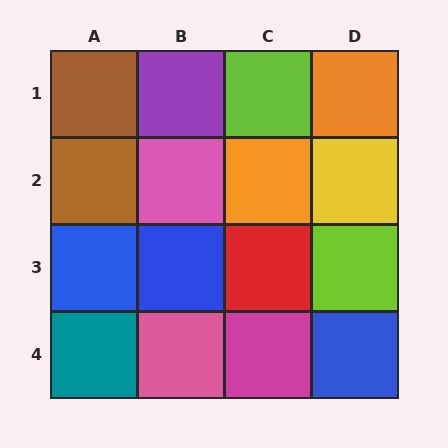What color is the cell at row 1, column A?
Brown.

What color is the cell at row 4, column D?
Blue.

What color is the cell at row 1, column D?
Orange.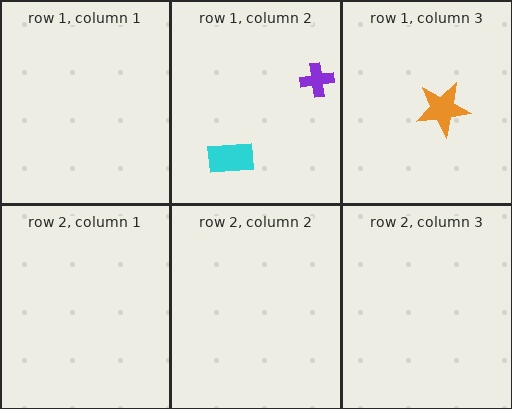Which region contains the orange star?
The row 1, column 3 region.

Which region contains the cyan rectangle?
The row 1, column 2 region.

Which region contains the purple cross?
The row 1, column 2 region.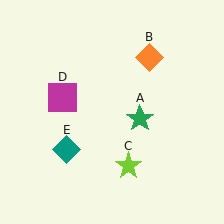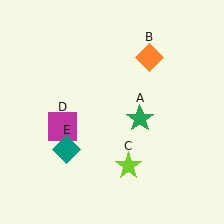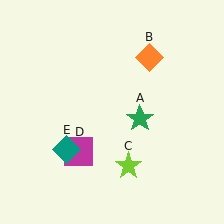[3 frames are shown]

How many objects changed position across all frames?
1 object changed position: magenta square (object D).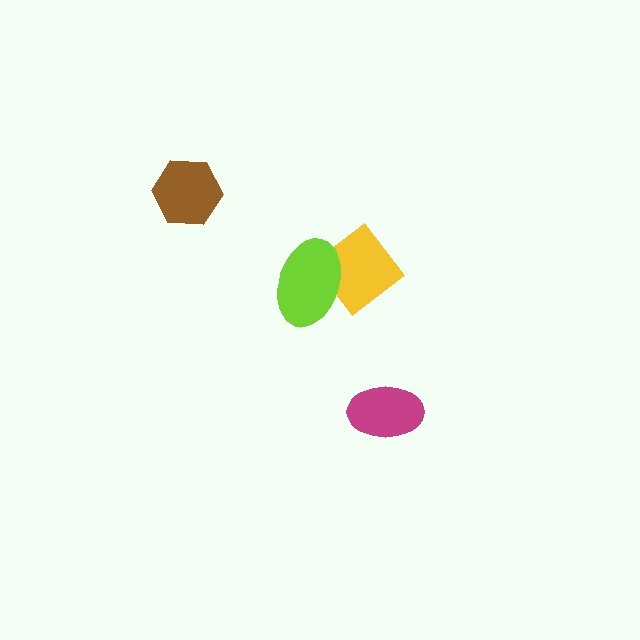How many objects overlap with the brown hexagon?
0 objects overlap with the brown hexagon.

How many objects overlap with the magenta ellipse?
0 objects overlap with the magenta ellipse.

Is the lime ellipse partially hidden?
No, no other shape covers it.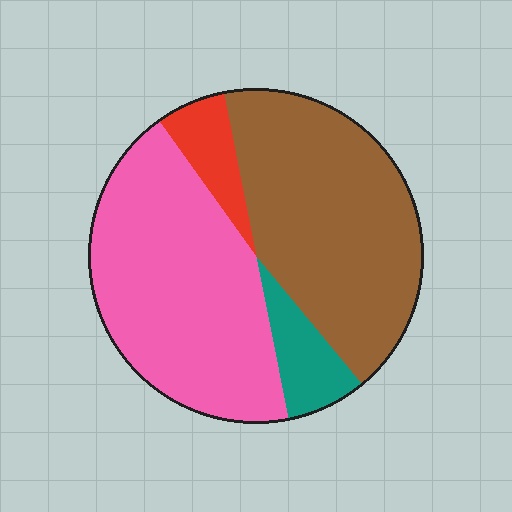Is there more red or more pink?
Pink.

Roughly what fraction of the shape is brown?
Brown takes up about two fifths (2/5) of the shape.